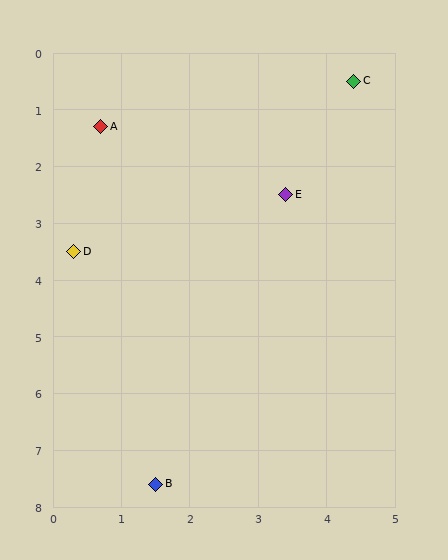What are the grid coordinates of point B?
Point B is at approximately (1.5, 7.6).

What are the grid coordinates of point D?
Point D is at approximately (0.3, 3.5).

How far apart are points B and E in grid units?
Points B and E are about 5.4 grid units apart.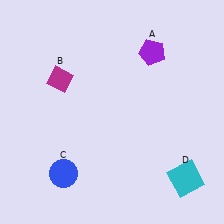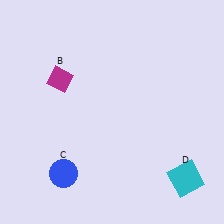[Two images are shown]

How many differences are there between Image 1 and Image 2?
There is 1 difference between the two images.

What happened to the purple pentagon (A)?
The purple pentagon (A) was removed in Image 2. It was in the top-right area of Image 1.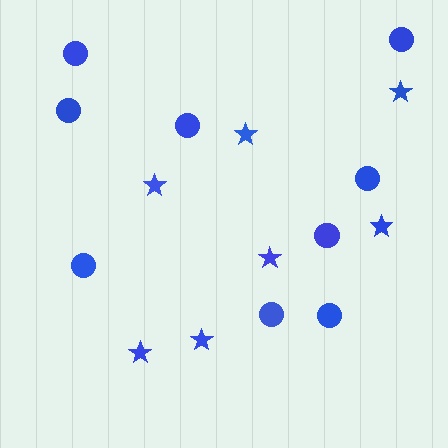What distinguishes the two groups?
There are 2 groups: one group of circles (9) and one group of stars (7).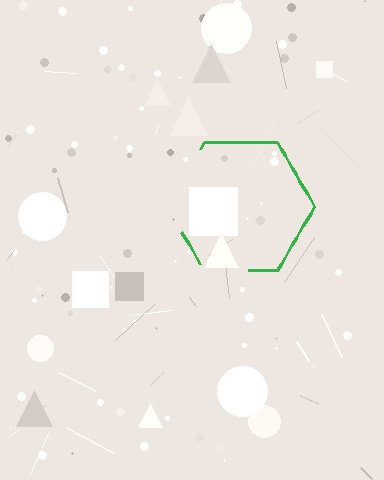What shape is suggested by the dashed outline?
The dashed outline suggests a hexagon.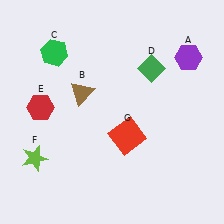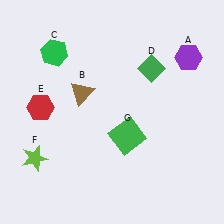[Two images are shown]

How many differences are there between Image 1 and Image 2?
There is 1 difference between the two images.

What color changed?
The square (G) changed from red in Image 1 to green in Image 2.